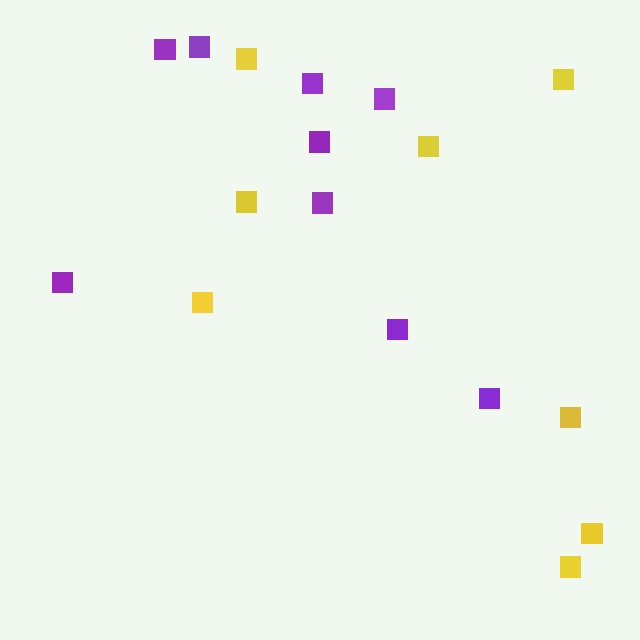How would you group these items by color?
There are 2 groups: one group of yellow squares (8) and one group of purple squares (9).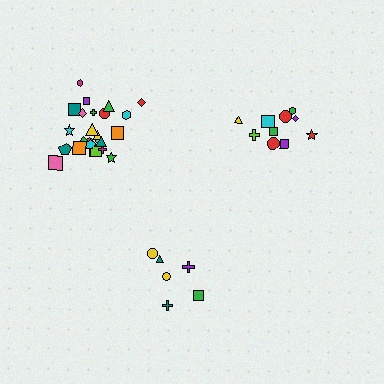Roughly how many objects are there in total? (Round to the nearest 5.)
Roughly 40 objects in total.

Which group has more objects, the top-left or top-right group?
The top-left group.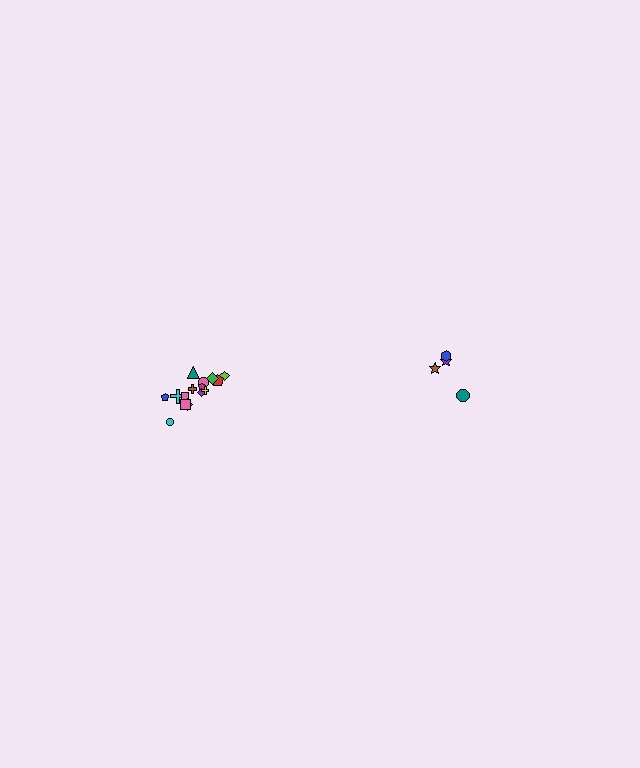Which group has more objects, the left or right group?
The left group.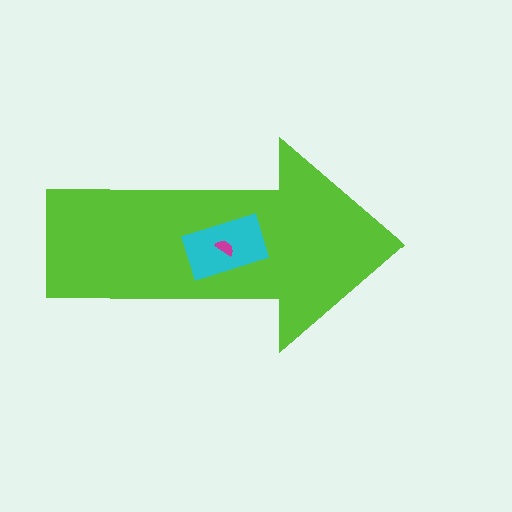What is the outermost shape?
The lime arrow.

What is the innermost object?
The magenta semicircle.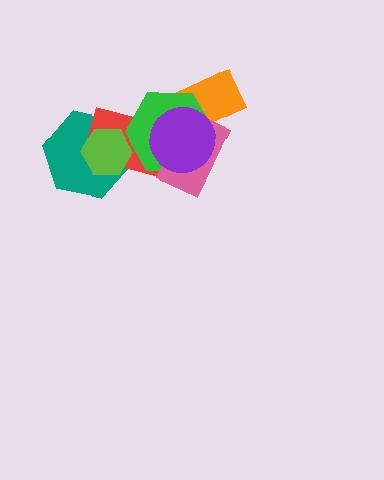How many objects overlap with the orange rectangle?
3 objects overlap with the orange rectangle.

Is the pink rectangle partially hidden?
Yes, it is partially covered by another shape.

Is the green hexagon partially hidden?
Yes, it is partially covered by another shape.